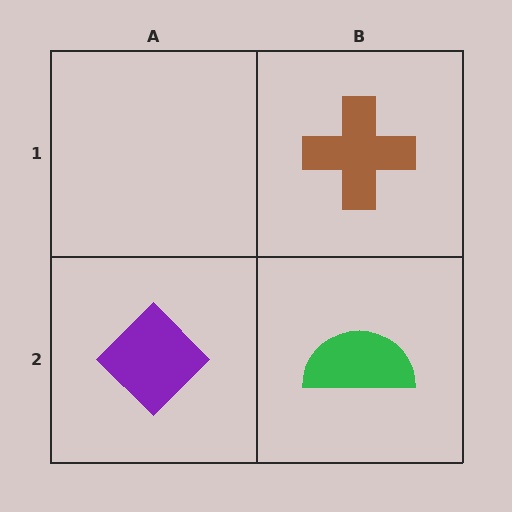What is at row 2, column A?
A purple diamond.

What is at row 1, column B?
A brown cross.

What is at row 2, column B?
A green semicircle.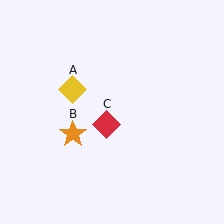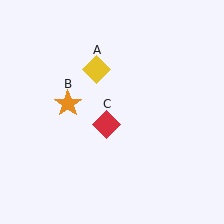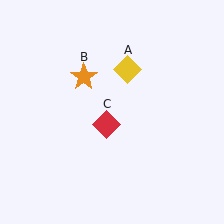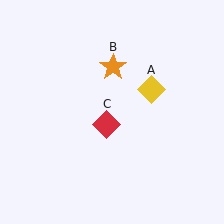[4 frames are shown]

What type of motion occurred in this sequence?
The yellow diamond (object A), orange star (object B) rotated clockwise around the center of the scene.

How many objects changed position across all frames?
2 objects changed position: yellow diamond (object A), orange star (object B).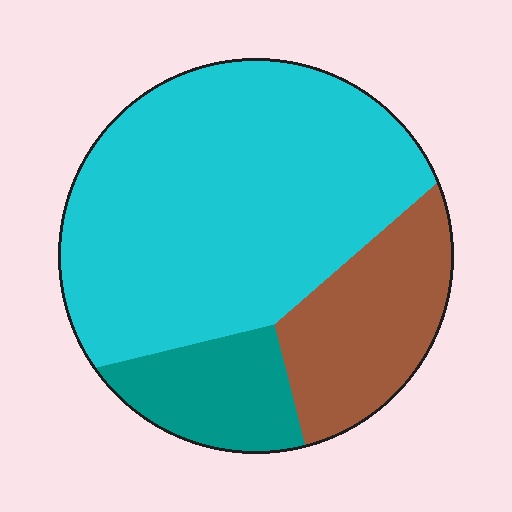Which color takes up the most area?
Cyan, at roughly 65%.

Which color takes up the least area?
Teal, at roughly 15%.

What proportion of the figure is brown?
Brown covers around 20% of the figure.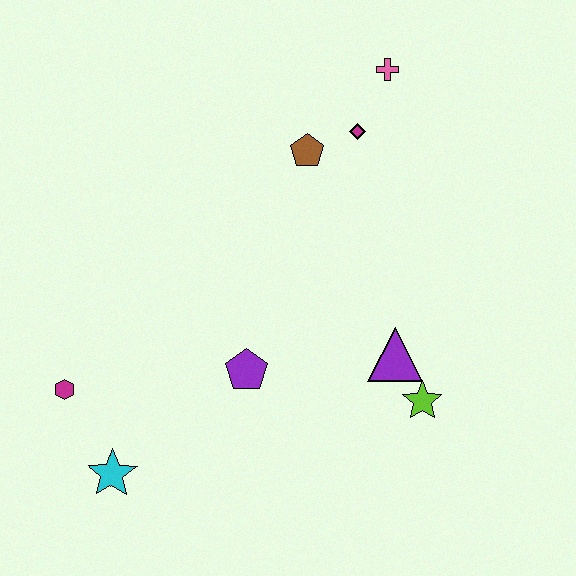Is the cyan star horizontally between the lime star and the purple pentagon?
No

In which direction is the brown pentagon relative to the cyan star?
The brown pentagon is above the cyan star.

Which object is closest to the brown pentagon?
The magenta diamond is closest to the brown pentagon.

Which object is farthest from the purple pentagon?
The pink cross is farthest from the purple pentagon.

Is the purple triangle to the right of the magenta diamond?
Yes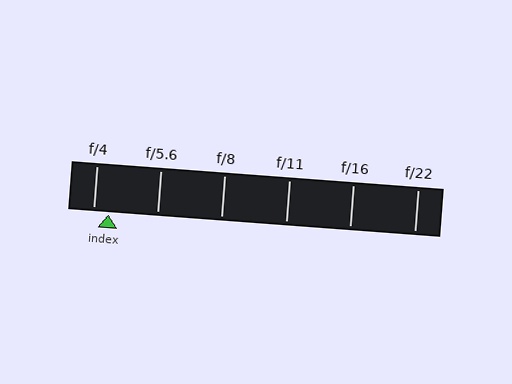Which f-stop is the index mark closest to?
The index mark is closest to f/4.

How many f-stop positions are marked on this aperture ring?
There are 6 f-stop positions marked.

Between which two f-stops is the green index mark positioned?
The index mark is between f/4 and f/5.6.